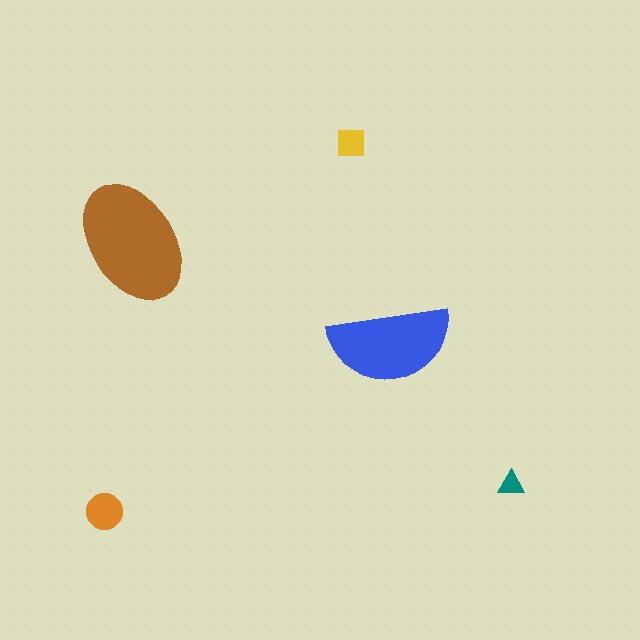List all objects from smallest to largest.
The teal triangle, the yellow square, the orange circle, the blue semicircle, the brown ellipse.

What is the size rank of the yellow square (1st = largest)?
4th.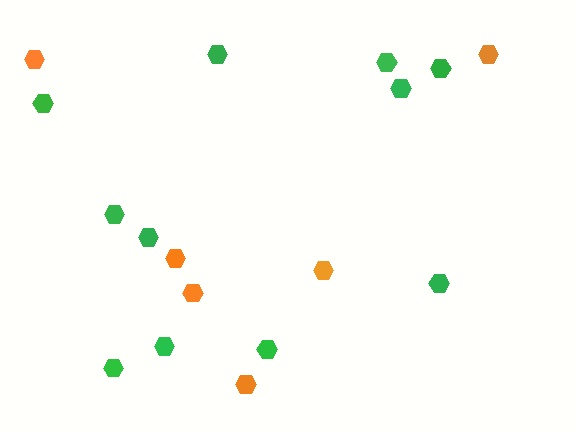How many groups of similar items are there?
There are 2 groups: one group of green hexagons (11) and one group of orange hexagons (6).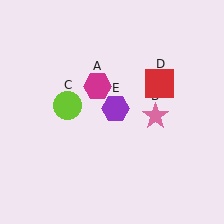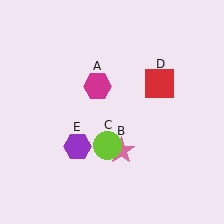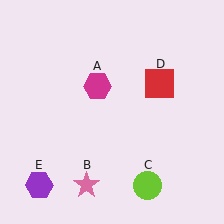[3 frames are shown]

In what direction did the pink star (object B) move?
The pink star (object B) moved down and to the left.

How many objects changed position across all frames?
3 objects changed position: pink star (object B), lime circle (object C), purple hexagon (object E).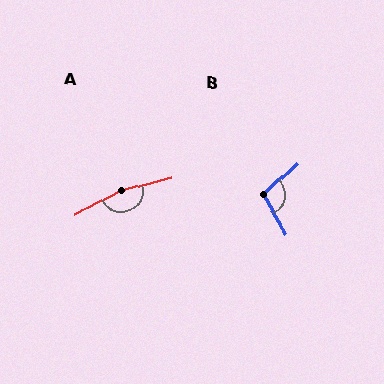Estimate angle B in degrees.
Approximately 103 degrees.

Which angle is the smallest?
B, at approximately 103 degrees.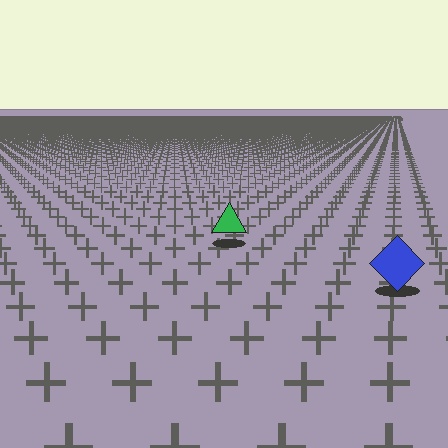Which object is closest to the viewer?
The blue diamond is closest. The texture marks near it are larger and more spread out.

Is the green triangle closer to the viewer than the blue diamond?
No. The blue diamond is closer — you can tell from the texture gradient: the ground texture is coarser near it.